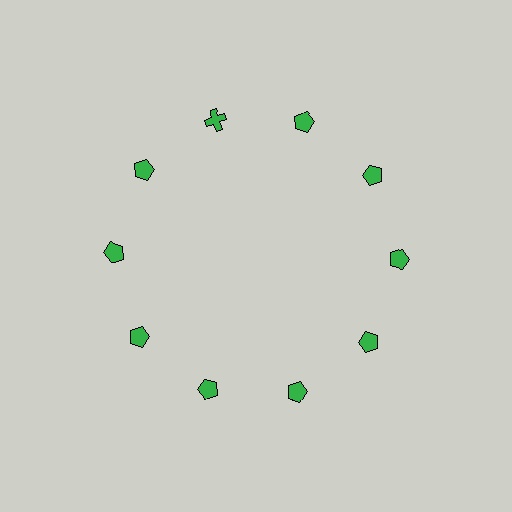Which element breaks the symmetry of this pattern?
The green cross at roughly the 11 o'clock position breaks the symmetry. All other shapes are green pentagons.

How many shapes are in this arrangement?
There are 10 shapes arranged in a ring pattern.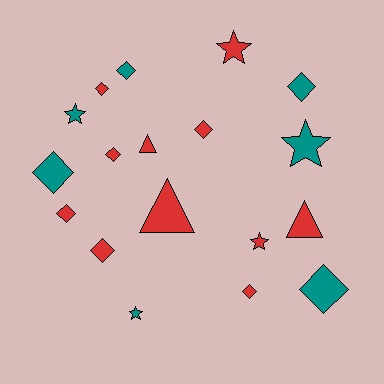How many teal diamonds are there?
There are 4 teal diamonds.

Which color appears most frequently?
Red, with 11 objects.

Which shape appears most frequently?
Diamond, with 10 objects.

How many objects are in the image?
There are 18 objects.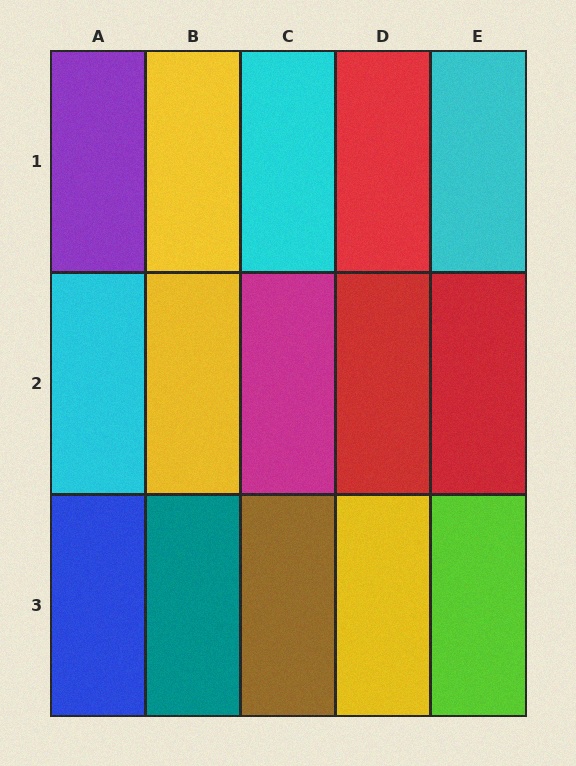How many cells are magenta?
1 cell is magenta.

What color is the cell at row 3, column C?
Brown.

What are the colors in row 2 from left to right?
Cyan, yellow, magenta, red, red.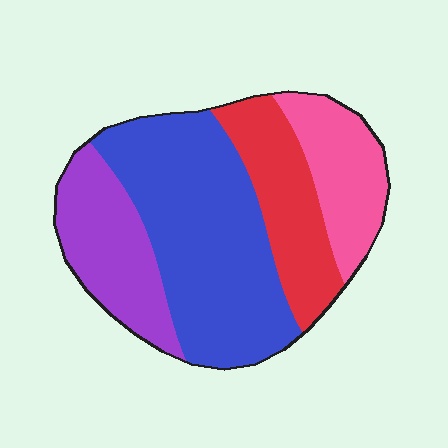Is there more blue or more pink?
Blue.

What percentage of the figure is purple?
Purple covers 20% of the figure.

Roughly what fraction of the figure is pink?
Pink covers roughly 15% of the figure.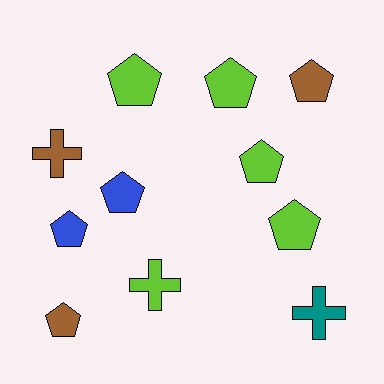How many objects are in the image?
There are 11 objects.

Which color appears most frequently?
Lime, with 5 objects.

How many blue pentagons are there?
There are 2 blue pentagons.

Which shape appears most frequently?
Pentagon, with 8 objects.